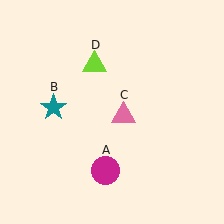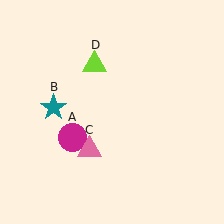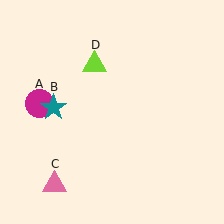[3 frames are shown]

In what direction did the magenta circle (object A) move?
The magenta circle (object A) moved up and to the left.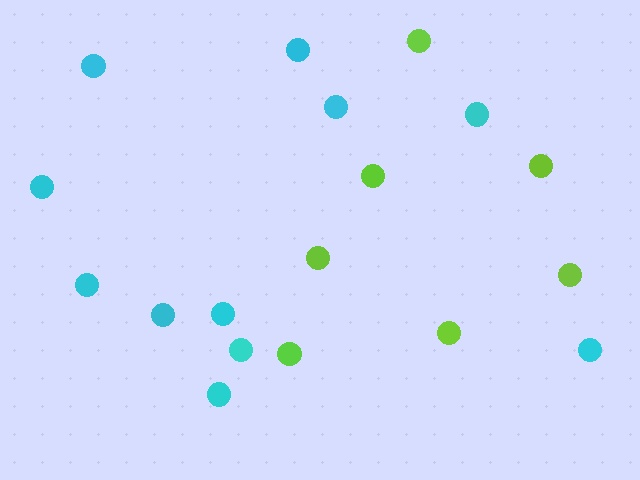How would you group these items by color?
There are 2 groups: one group of cyan circles (11) and one group of lime circles (7).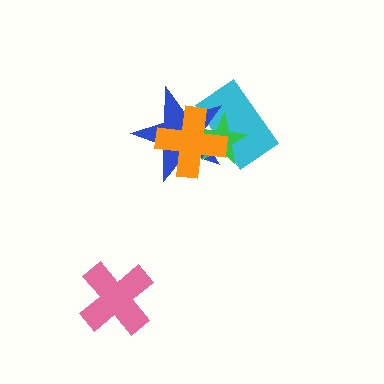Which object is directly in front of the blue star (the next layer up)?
The green star is directly in front of the blue star.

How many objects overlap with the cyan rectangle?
3 objects overlap with the cyan rectangle.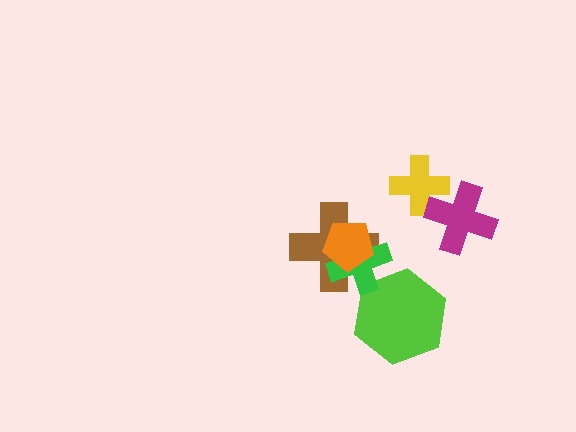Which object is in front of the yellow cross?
The magenta cross is in front of the yellow cross.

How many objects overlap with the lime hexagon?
1 object overlaps with the lime hexagon.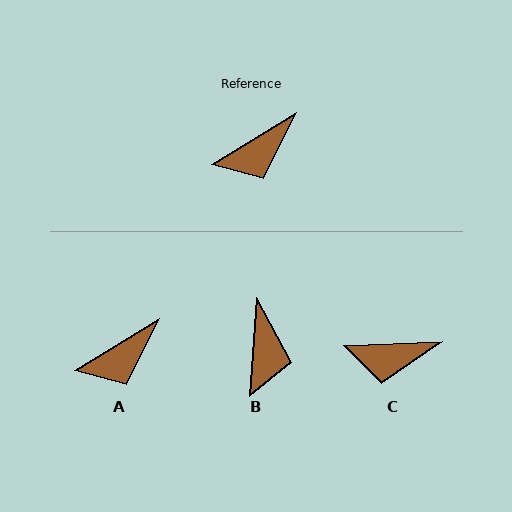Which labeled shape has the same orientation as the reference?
A.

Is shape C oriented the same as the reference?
No, it is off by about 29 degrees.